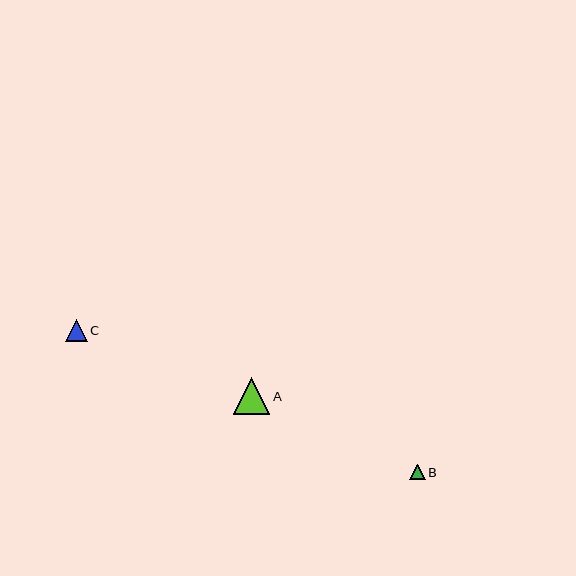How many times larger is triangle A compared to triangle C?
Triangle A is approximately 1.7 times the size of triangle C.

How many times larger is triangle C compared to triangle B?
Triangle C is approximately 1.4 times the size of triangle B.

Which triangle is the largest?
Triangle A is the largest with a size of approximately 36 pixels.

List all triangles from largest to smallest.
From largest to smallest: A, C, B.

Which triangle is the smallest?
Triangle B is the smallest with a size of approximately 16 pixels.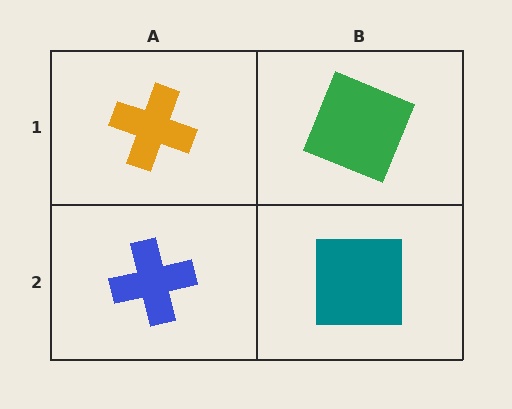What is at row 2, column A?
A blue cross.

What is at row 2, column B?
A teal square.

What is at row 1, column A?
An orange cross.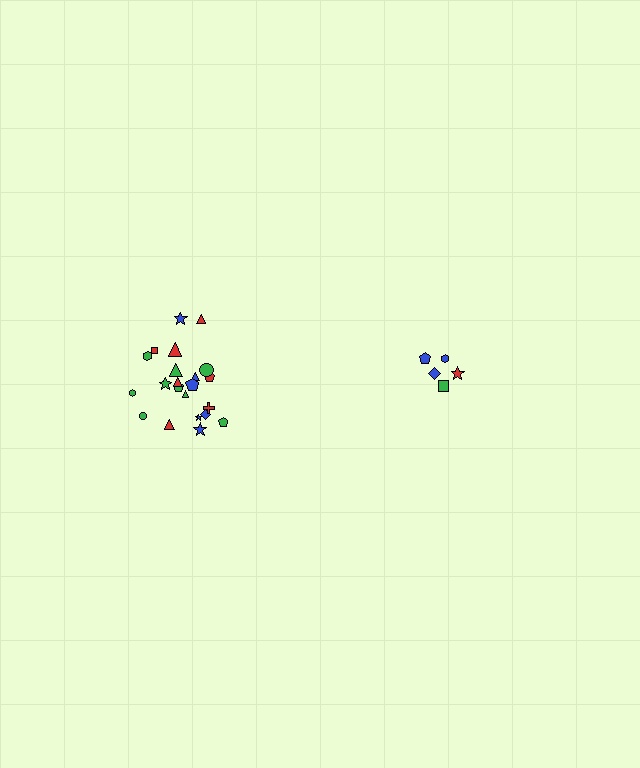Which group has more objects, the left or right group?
The left group.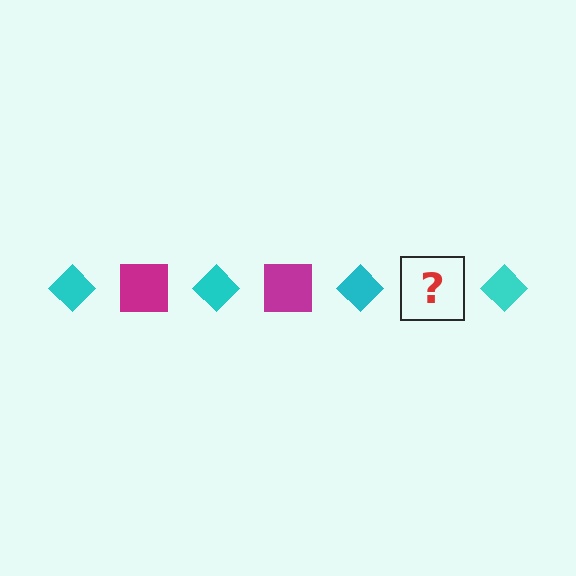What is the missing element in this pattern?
The missing element is a magenta square.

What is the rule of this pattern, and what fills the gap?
The rule is that the pattern alternates between cyan diamond and magenta square. The gap should be filled with a magenta square.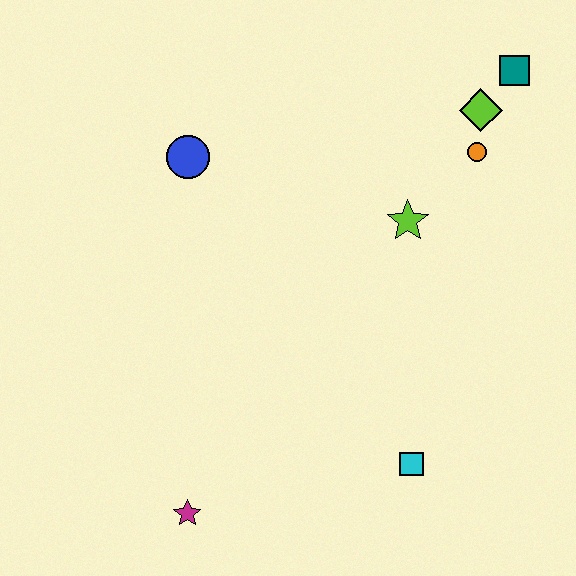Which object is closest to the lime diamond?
The orange circle is closest to the lime diamond.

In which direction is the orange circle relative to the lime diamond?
The orange circle is below the lime diamond.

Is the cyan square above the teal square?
No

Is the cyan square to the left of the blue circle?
No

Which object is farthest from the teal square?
The magenta star is farthest from the teal square.